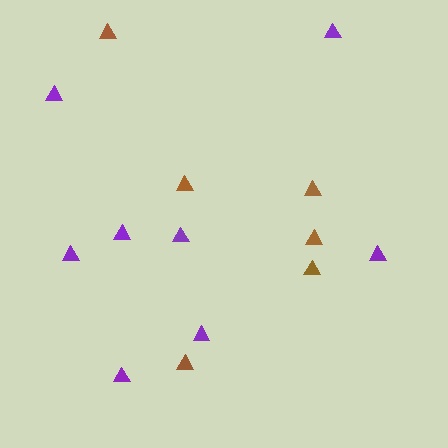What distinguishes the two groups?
There are 2 groups: one group of purple triangles (8) and one group of brown triangles (6).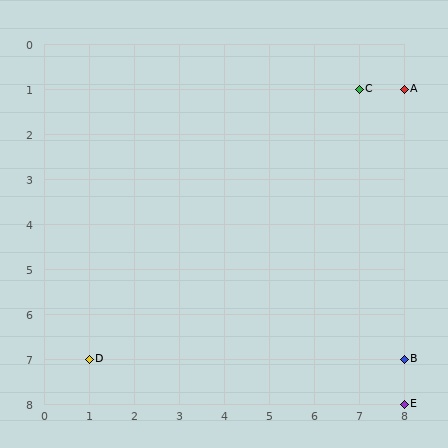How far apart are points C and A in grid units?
Points C and A are 1 column apart.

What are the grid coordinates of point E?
Point E is at grid coordinates (8, 8).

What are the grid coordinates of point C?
Point C is at grid coordinates (7, 1).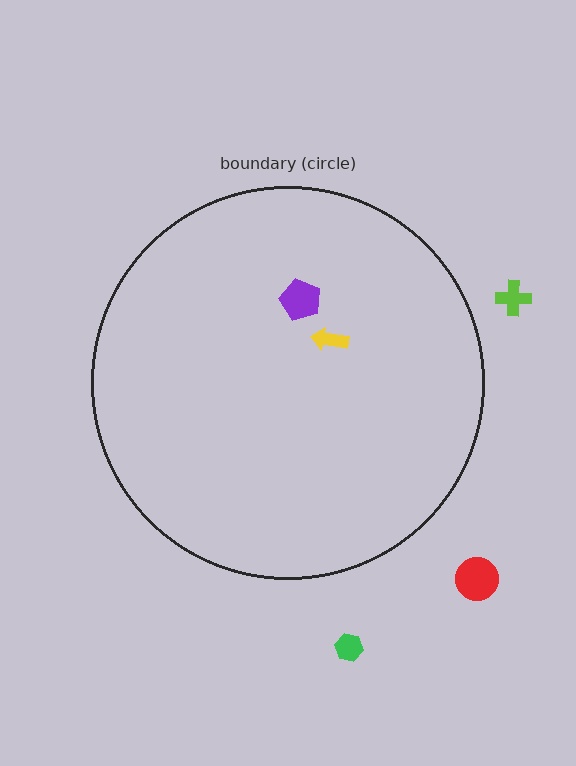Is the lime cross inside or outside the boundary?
Outside.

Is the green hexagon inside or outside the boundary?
Outside.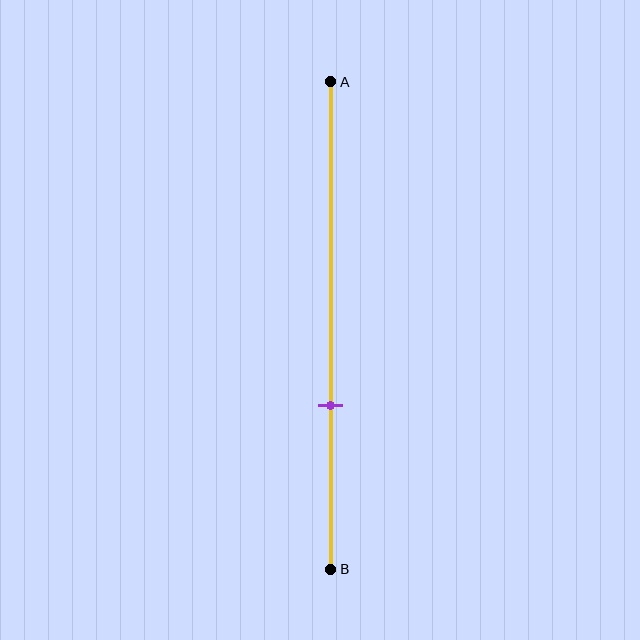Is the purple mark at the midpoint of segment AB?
No, the mark is at about 65% from A, not at the 50% midpoint.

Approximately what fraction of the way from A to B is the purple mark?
The purple mark is approximately 65% of the way from A to B.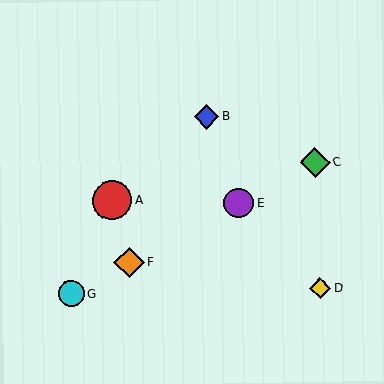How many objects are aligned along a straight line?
4 objects (C, E, F, G) are aligned along a straight line.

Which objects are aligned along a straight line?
Objects C, E, F, G are aligned along a straight line.